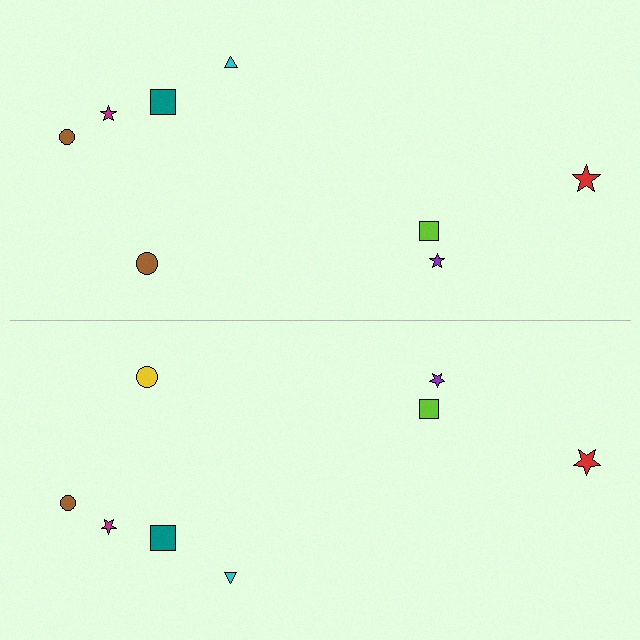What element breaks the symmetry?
The yellow circle on the bottom side breaks the symmetry — its mirror counterpart is brown.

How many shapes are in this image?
There are 16 shapes in this image.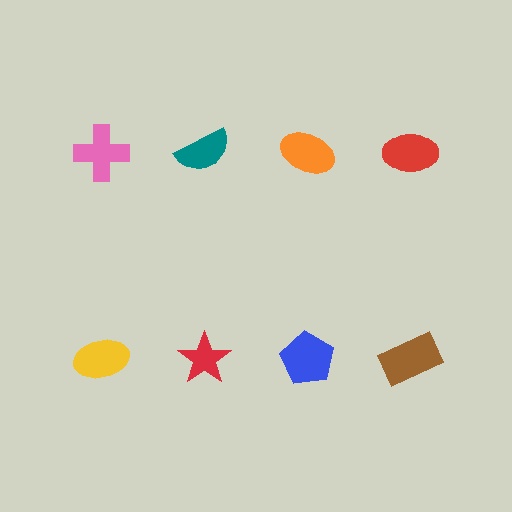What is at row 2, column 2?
A red star.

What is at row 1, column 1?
A pink cross.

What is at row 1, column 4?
A red ellipse.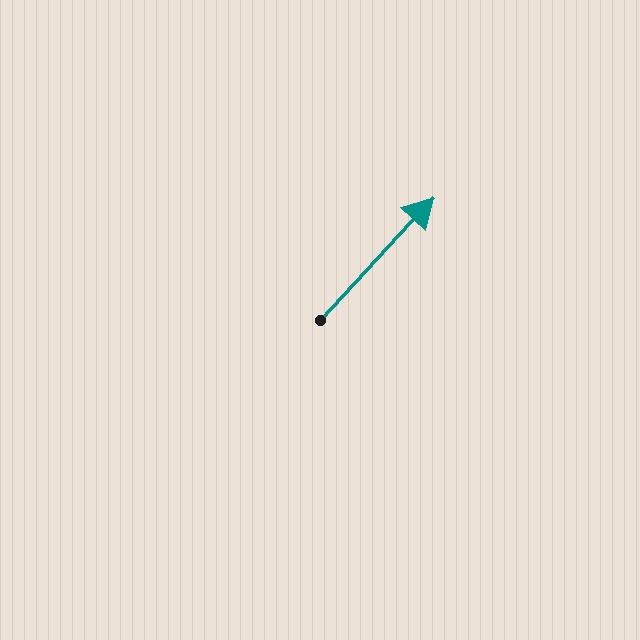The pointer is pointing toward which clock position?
Roughly 1 o'clock.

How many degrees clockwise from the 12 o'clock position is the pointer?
Approximately 43 degrees.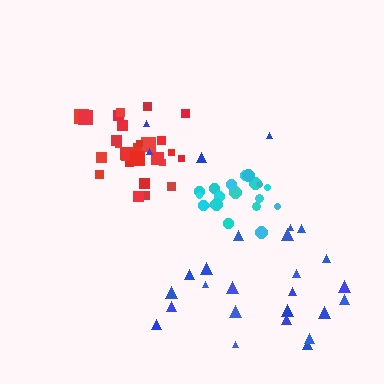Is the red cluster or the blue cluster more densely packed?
Red.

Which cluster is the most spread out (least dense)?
Blue.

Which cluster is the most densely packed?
Red.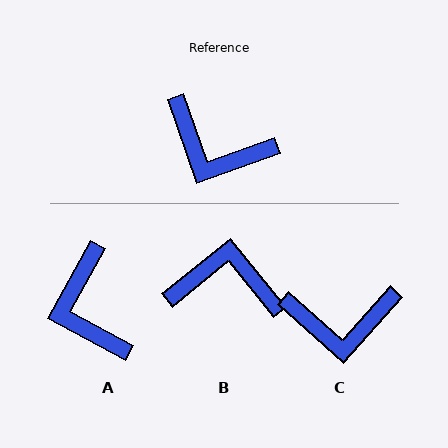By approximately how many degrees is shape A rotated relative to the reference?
Approximately 48 degrees clockwise.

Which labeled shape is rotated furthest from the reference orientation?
B, about 160 degrees away.